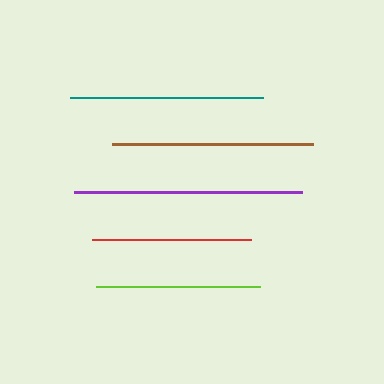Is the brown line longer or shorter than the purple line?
The purple line is longer than the brown line.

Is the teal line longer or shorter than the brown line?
The brown line is longer than the teal line.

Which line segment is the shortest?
The red line is the shortest at approximately 159 pixels.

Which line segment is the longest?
The purple line is the longest at approximately 228 pixels.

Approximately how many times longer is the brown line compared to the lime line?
The brown line is approximately 1.2 times the length of the lime line.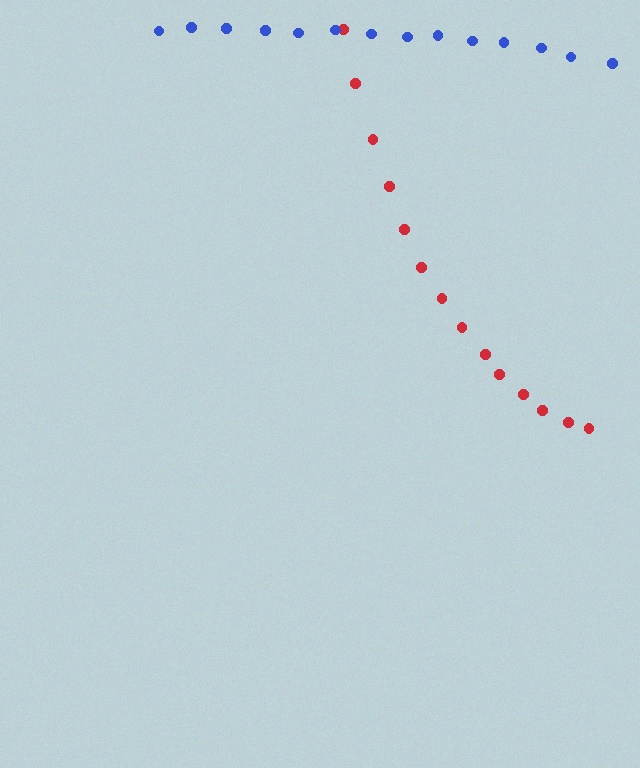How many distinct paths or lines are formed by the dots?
There are 2 distinct paths.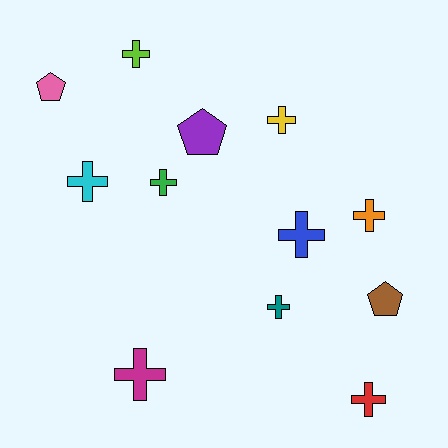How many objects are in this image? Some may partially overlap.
There are 12 objects.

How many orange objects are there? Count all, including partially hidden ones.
There is 1 orange object.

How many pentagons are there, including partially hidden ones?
There are 3 pentagons.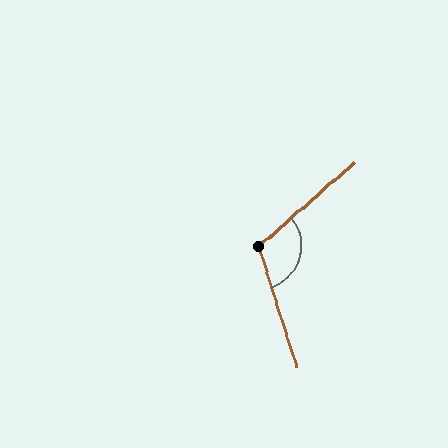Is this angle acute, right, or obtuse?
It is obtuse.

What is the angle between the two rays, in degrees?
Approximately 113 degrees.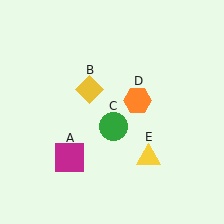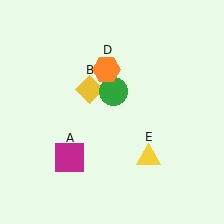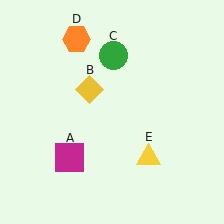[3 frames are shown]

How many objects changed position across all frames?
2 objects changed position: green circle (object C), orange hexagon (object D).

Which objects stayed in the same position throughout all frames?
Magenta square (object A) and yellow diamond (object B) and yellow triangle (object E) remained stationary.